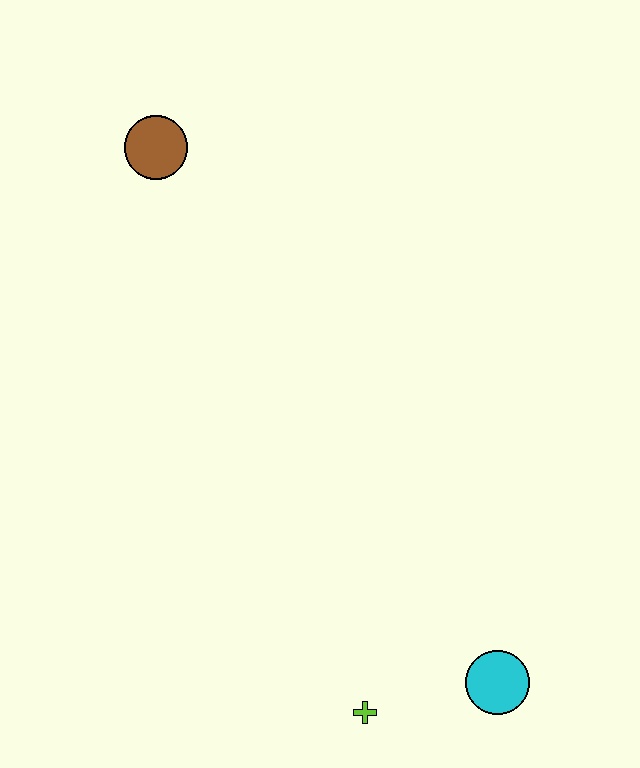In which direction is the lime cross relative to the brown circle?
The lime cross is below the brown circle.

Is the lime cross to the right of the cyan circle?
No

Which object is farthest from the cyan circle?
The brown circle is farthest from the cyan circle.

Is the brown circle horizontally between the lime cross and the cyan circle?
No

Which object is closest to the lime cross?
The cyan circle is closest to the lime cross.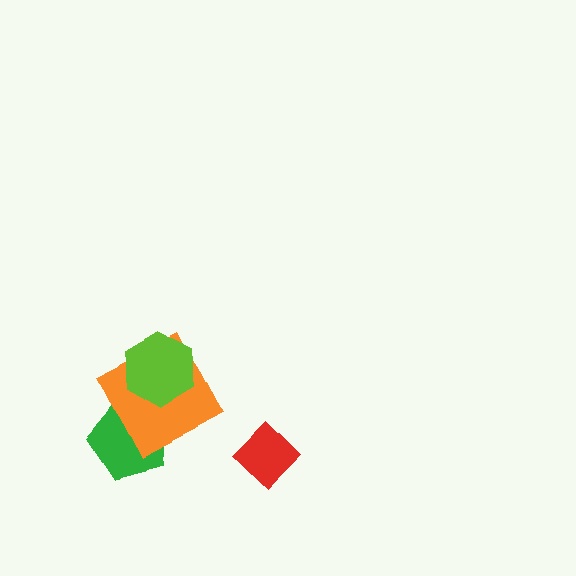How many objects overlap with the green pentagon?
1 object overlaps with the green pentagon.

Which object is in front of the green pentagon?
The orange square is in front of the green pentagon.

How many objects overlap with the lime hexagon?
1 object overlaps with the lime hexagon.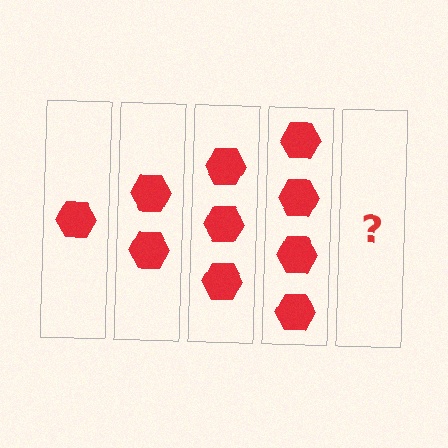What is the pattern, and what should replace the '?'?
The pattern is that each step adds one more hexagon. The '?' should be 5 hexagons.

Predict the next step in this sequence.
The next step is 5 hexagons.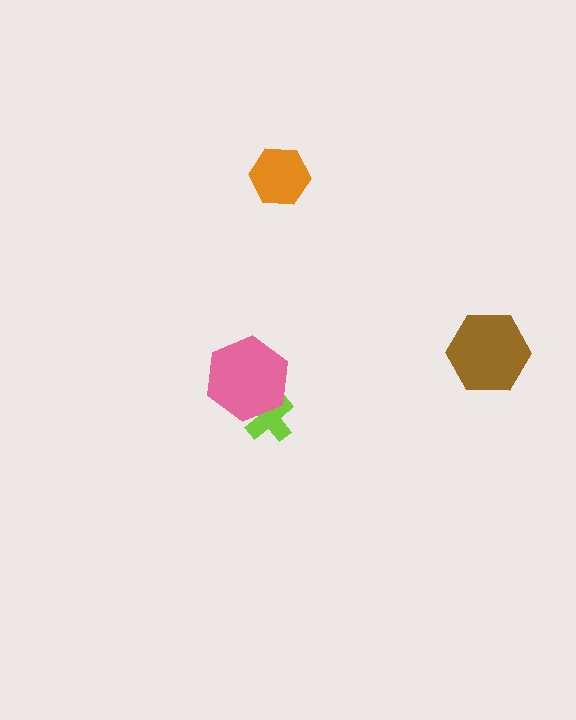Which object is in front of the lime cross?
The pink hexagon is in front of the lime cross.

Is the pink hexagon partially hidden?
No, no other shape covers it.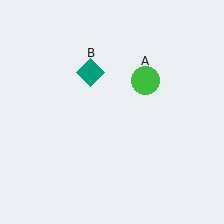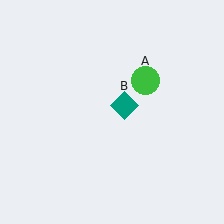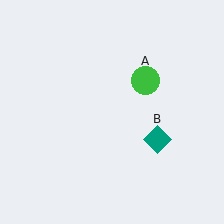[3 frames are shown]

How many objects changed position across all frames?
1 object changed position: teal diamond (object B).